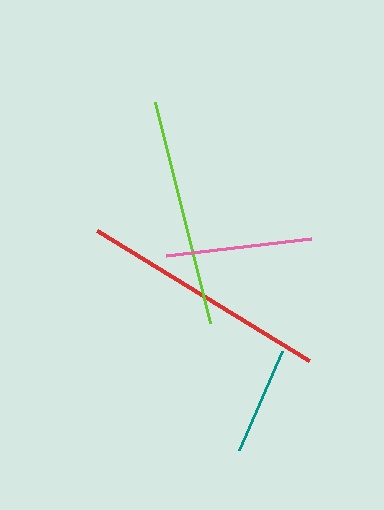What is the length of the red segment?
The red segment is approximately 249 pixels long.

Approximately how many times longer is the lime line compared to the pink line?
The lime line is approximately 1.6 times the length of the pink line.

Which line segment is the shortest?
The teal line is the shortest at approximately 107 pixels.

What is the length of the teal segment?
The teal segment is approximately 107 pixels long.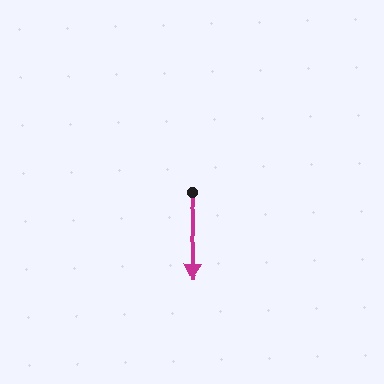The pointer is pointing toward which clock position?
Roughly 6 o'clock.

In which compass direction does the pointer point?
South.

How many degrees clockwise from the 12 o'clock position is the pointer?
Approximately 181 degrees.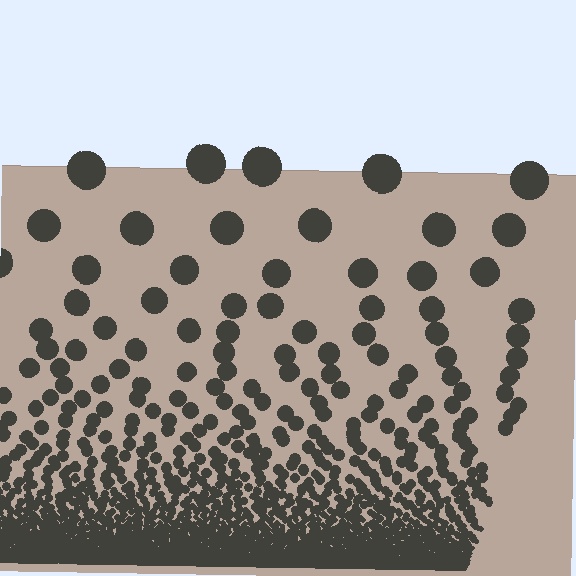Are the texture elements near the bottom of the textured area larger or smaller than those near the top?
Smaller. The gradient is inverted — elements near the bottom are smaller and denser.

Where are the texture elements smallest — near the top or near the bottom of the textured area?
Near the bottom.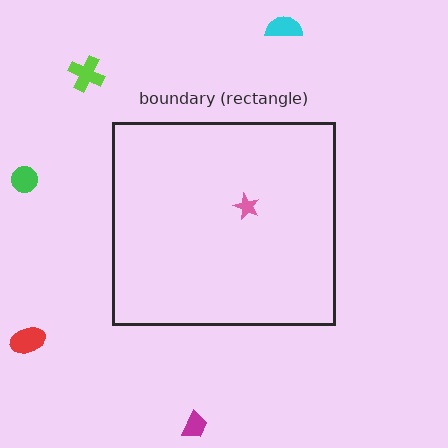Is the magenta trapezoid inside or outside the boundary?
Outside.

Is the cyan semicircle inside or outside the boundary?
Outside.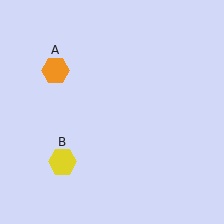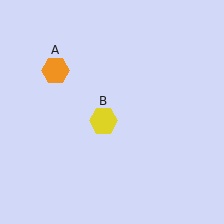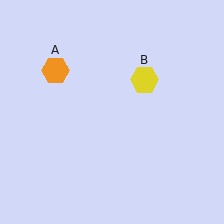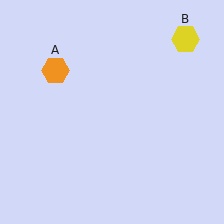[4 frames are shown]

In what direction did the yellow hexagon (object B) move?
The yellow hexagon (object B) moved up and to the right.